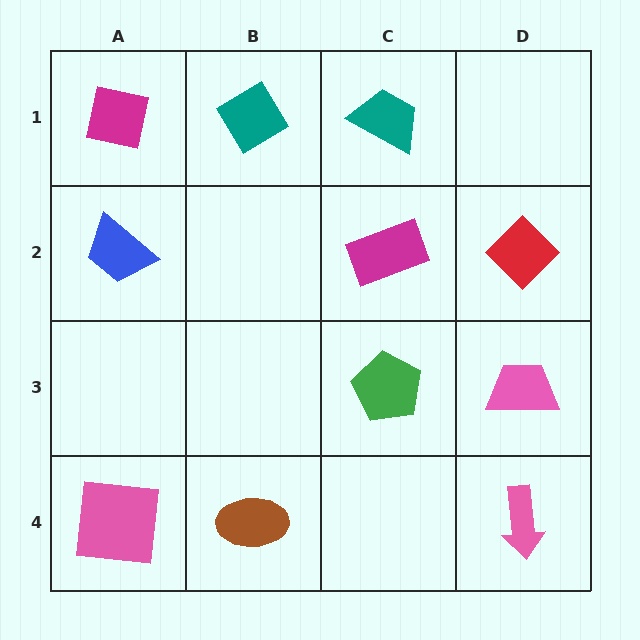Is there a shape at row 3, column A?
No, that cell is empty.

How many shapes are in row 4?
3 shapes.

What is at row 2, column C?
A magenta rectangle.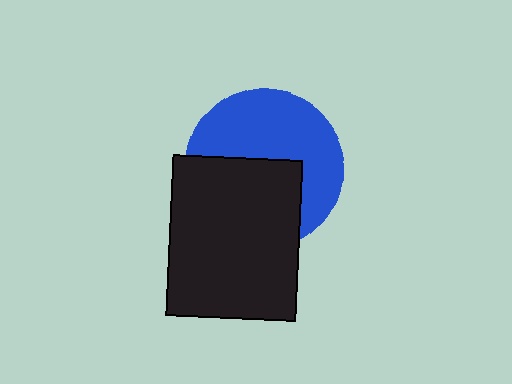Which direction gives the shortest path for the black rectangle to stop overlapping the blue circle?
Moving down gives the shortest separation.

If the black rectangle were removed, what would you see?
You would see the complete blue circle.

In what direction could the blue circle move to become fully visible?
The blue circle could move up. That would shift it out from behind the black rectangle entirely.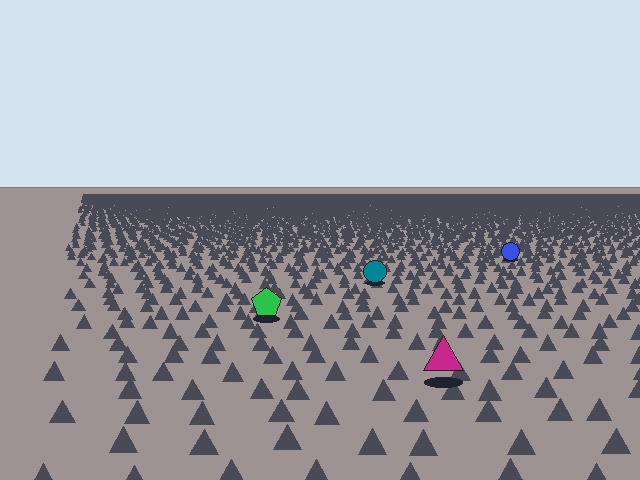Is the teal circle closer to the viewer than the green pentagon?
No. The green pentagon is closer — you can tell from the texture gradient: the ground texture is coarser near it.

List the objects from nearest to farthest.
From nearest to farthest: the magenta triangle, the green pentagon, the teal circle, the blue circle.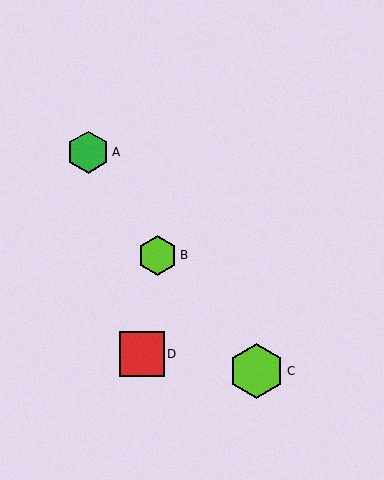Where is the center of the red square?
The center of the red square is at (142, 354).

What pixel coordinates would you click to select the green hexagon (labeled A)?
Click at (88, 152) to select the green hexagon A.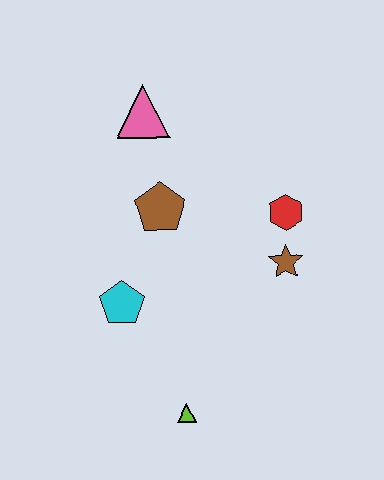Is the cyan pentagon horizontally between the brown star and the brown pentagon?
No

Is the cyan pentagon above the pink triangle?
No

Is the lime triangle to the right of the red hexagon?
No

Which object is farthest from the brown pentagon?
The lime triangle is farthest from the brown pentagon.